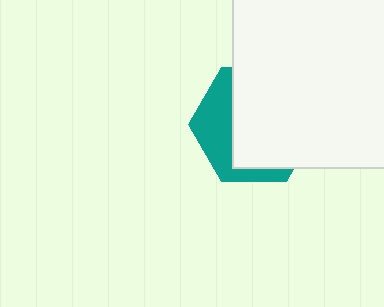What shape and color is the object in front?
The object in front is a white rectangle.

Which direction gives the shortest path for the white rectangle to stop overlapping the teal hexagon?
Moving toward the upper-right gives the shortest separation.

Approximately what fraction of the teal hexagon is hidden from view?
Roughly 66% of the teal hexagon is hidden behind the white rectangle.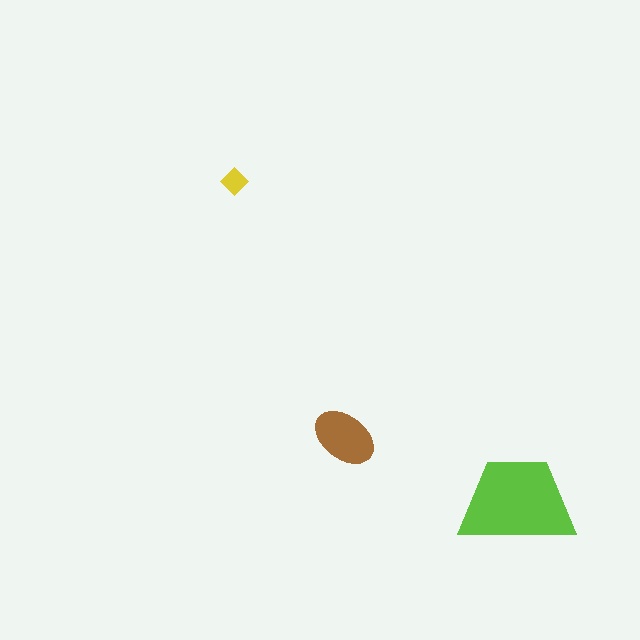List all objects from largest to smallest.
The lime trapezoid, the brown ellipse, the yellow diamond.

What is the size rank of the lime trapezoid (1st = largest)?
1st.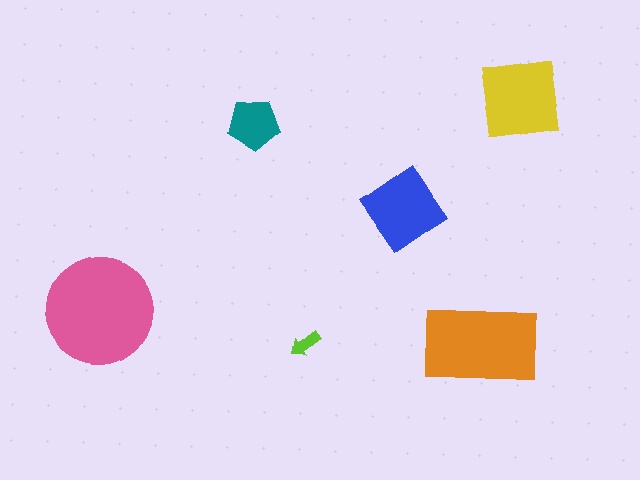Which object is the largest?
The pink circle.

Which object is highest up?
The yellow square is topmost.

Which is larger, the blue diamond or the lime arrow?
The blue diamond.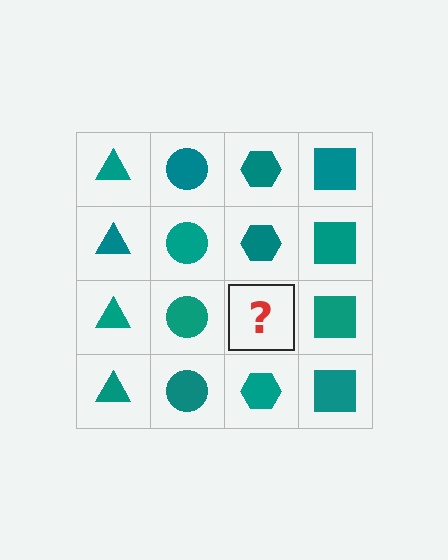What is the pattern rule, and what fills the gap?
The rule is that each column has a consistent shape. The gap should be filled with a teal hexagon.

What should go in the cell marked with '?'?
The missing cell should contain a teal hexagon.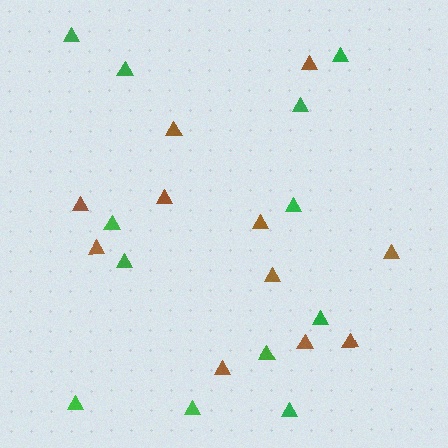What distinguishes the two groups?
There are 2 groups: one group of green triangles (12) and one group of brown triangles (11).